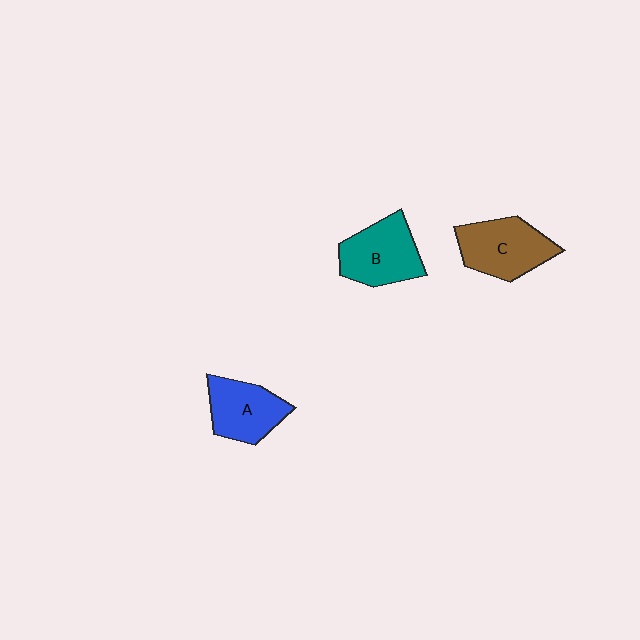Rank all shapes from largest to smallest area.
From largest to smallest: C (brown), B (teal), A (blue).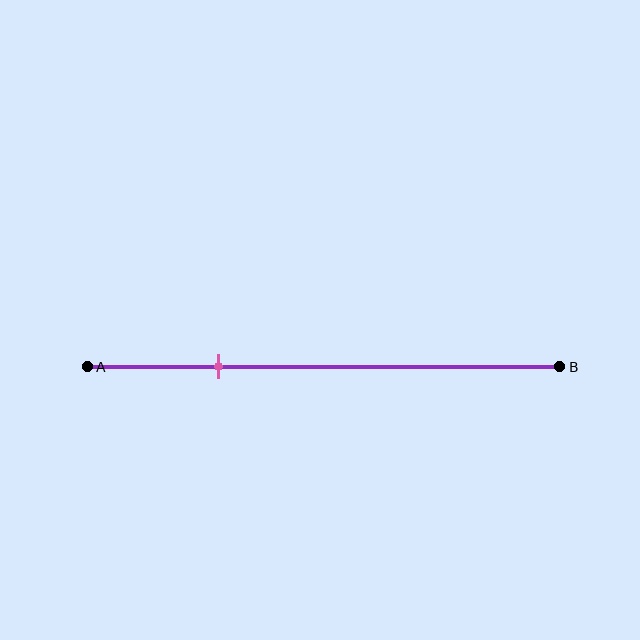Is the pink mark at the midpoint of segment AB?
No, the mark is at about 30% from A, not at the 50% midpoint.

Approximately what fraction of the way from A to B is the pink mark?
The pink mark is approximately 30% of the way from A to B.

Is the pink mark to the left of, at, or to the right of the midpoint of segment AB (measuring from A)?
The pink mark is to the left of the midpoint of segment AB.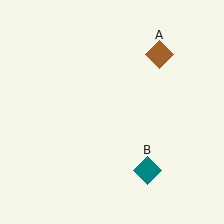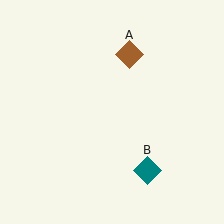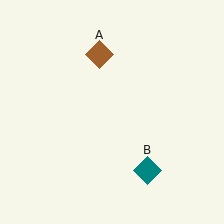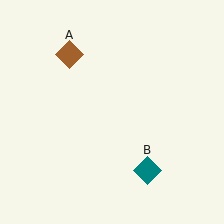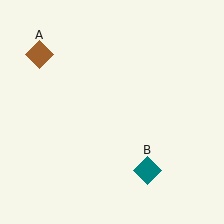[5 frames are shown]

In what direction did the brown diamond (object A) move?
The brown diamond (object A) moved left.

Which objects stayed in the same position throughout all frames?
Teal diamond (object B) remained stationary.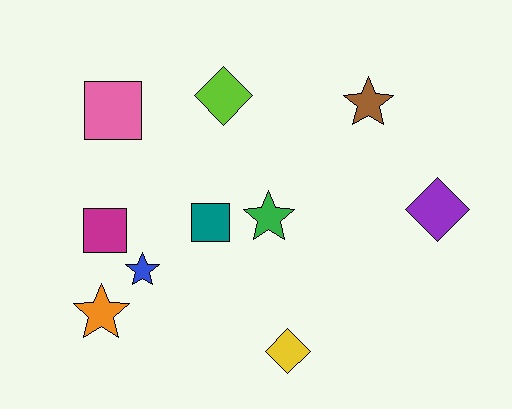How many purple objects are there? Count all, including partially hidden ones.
There is 1 purple object.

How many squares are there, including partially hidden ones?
There are 3 squares.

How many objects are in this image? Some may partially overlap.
There are 10 objects.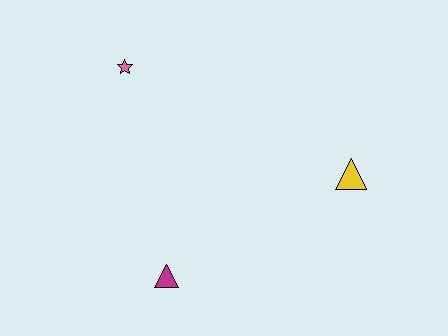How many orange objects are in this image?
There are no orange objects.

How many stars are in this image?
There is 1 star.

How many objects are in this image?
There are 3 objects.